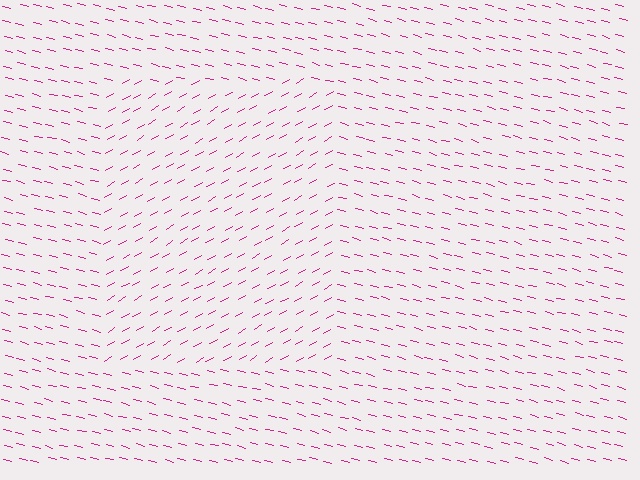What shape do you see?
I see a rectangle.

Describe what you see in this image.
The image is filled with small magenta line segments. A rectangle region in the image has lines oriented differently from the surrounding lines, creating a visible texture boundary.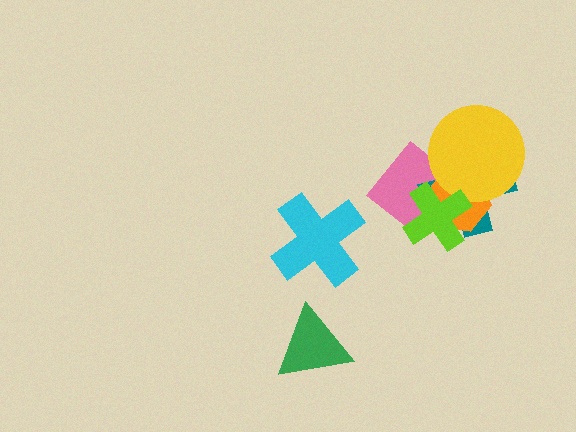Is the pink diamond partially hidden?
Yes, it is partially covered by another shape.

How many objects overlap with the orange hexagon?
4 objects overlap with the orange hexagon.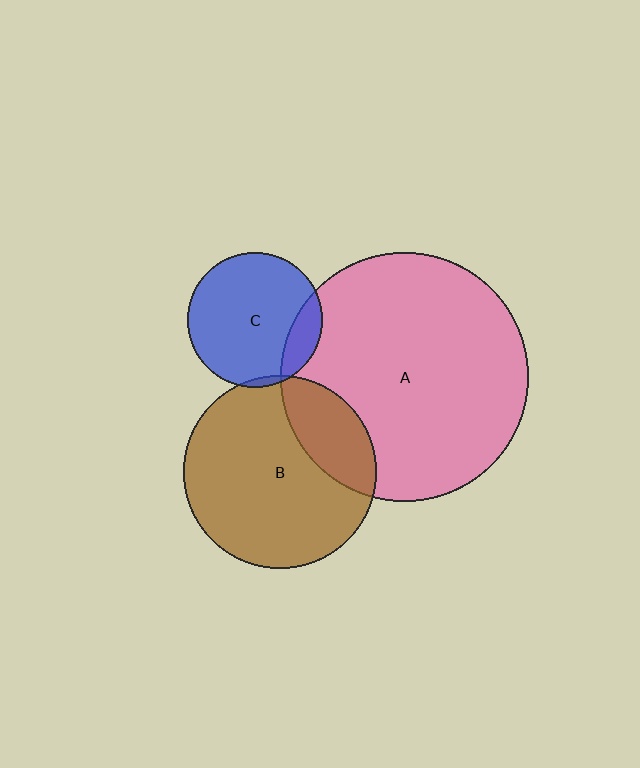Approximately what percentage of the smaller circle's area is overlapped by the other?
Approximately 5%.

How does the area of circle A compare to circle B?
Approximately 1.7 times.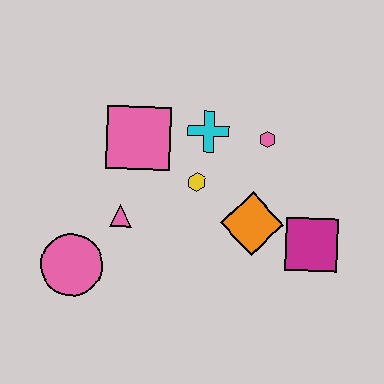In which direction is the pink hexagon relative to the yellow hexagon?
The pink hexagon is to the right of the yellow hexagon.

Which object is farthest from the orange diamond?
The pink circle is farthest from the orange diamond.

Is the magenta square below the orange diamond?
Yes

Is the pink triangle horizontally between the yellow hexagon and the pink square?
No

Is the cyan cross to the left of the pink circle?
No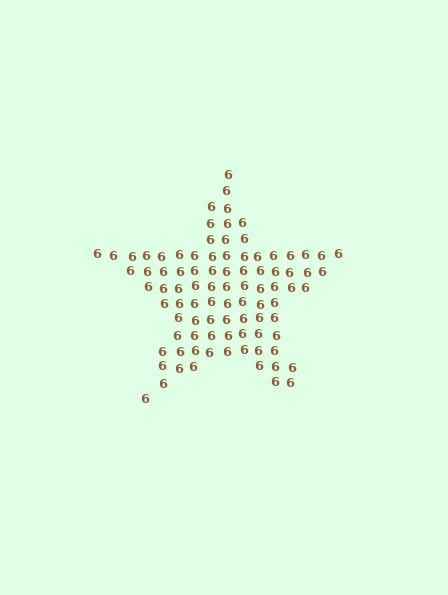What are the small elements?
The small elements are digit 6's.